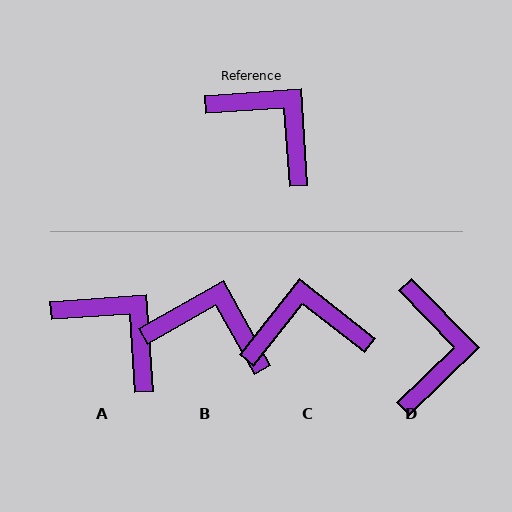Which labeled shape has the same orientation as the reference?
A.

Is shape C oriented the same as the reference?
No, it is off by about 48 degrees.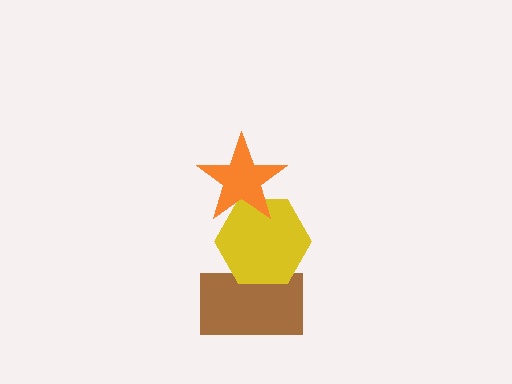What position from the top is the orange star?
The orange star is 1st from the top.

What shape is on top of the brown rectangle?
The yellow hexagon is on top of the brown rectangle.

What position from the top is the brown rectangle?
The brown rectangle is 3rd from the top.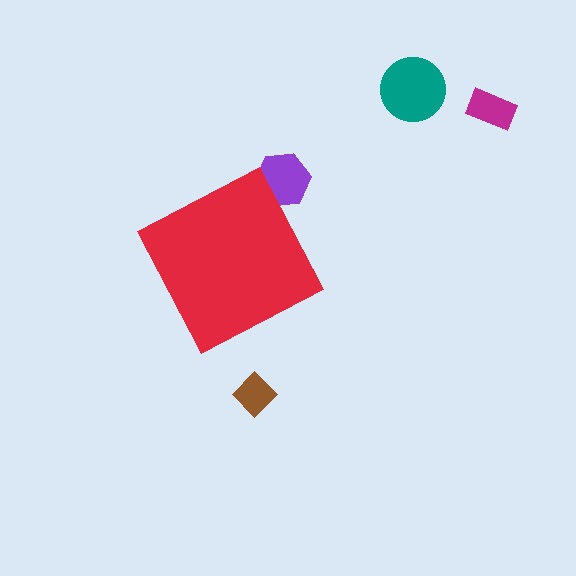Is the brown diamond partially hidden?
No, the brown diamond is fully visible.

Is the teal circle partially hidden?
No, the teal circle is fully visible.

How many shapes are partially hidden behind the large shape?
1 shape is partially hidden.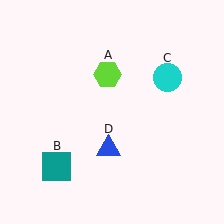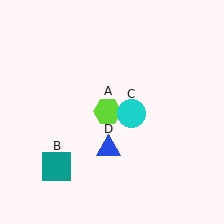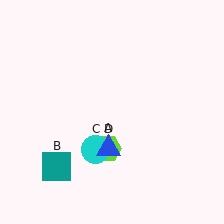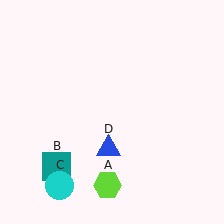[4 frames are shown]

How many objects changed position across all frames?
2 objects changed position: lime hexagon (object A), cyan circle (object C).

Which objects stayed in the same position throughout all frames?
Teal square (object B) and blue triangle (object D) remained stationary.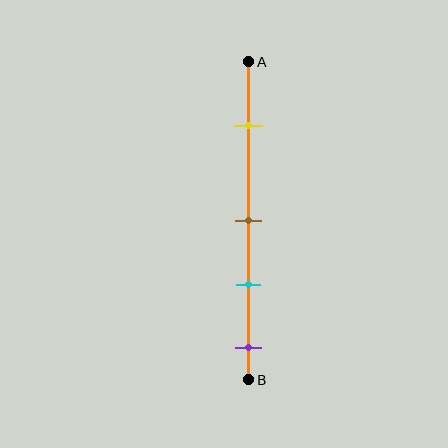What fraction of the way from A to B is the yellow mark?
The yellow mark is approximately 20% (0.2) of the way from A to B.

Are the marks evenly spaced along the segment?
No, the marks are not evenly spaced.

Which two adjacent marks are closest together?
The brown and cyan marks are the closest adjacent pair.